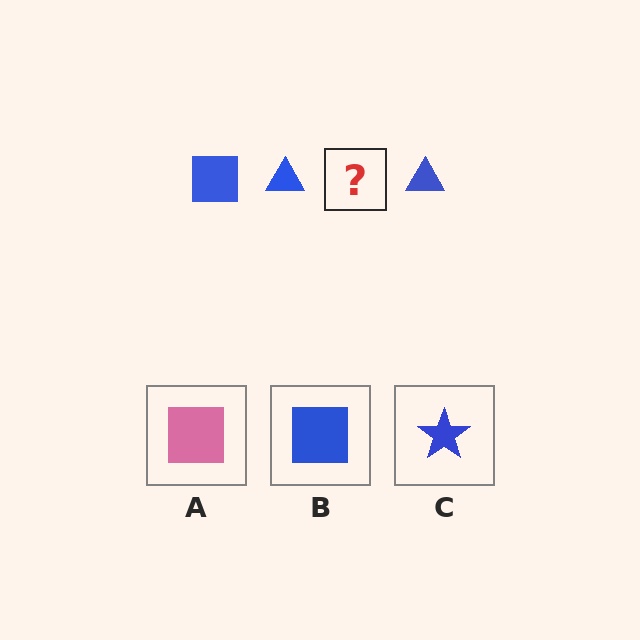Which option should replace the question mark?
Option B.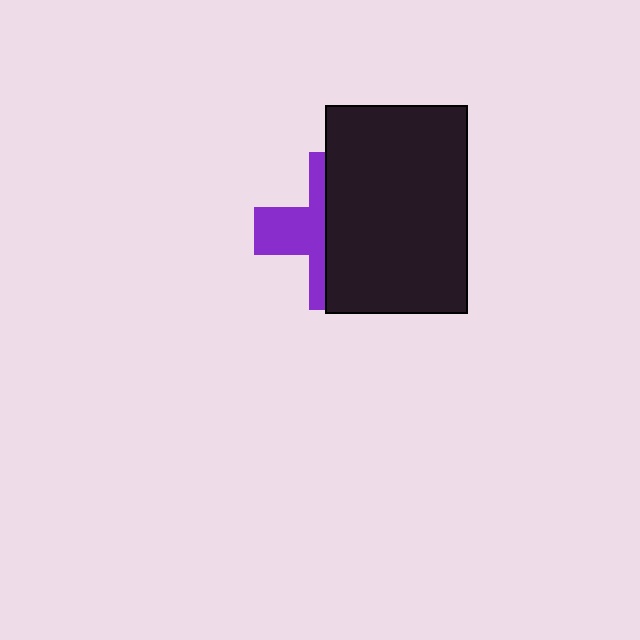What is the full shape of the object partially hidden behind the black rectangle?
The partially hidden object is a purple cross.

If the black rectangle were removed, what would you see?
You would see the complete purple cross.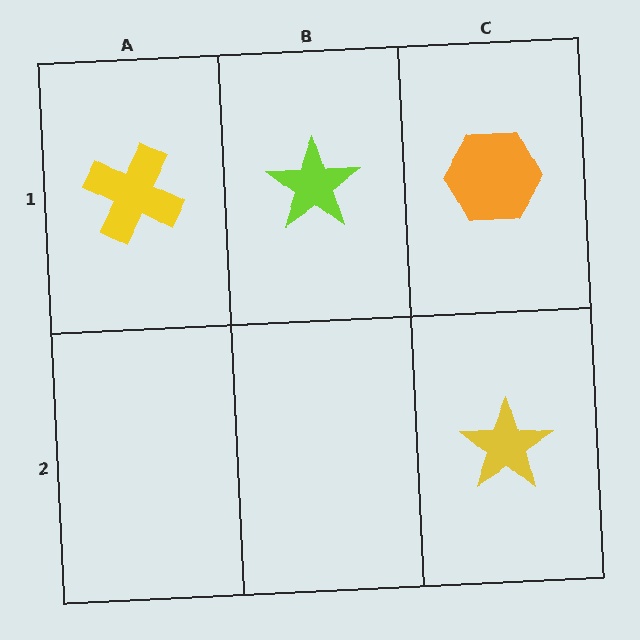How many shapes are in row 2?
1 shape.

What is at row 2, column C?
A yellow star.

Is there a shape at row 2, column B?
No, that cell is empty.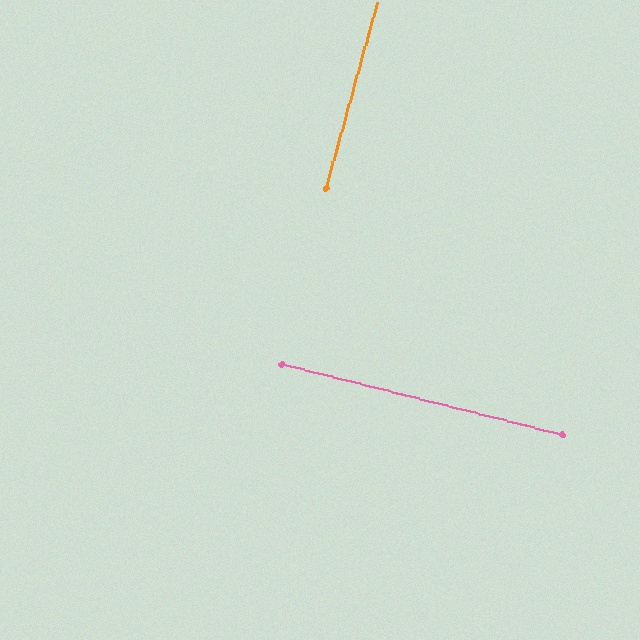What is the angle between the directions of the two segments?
Approximately 89 degrees.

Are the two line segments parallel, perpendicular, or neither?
Perpendicular — they meet at approximately 89°.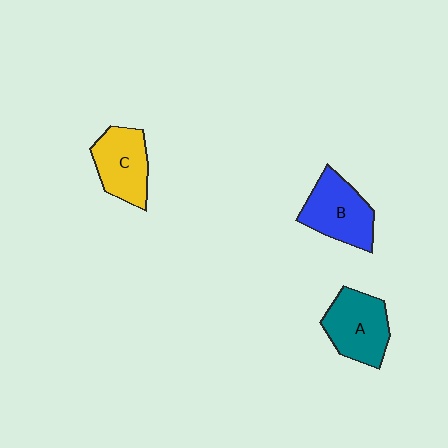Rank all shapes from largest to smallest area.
From largest to smallest: B (blue), A (teal), C (yellow).